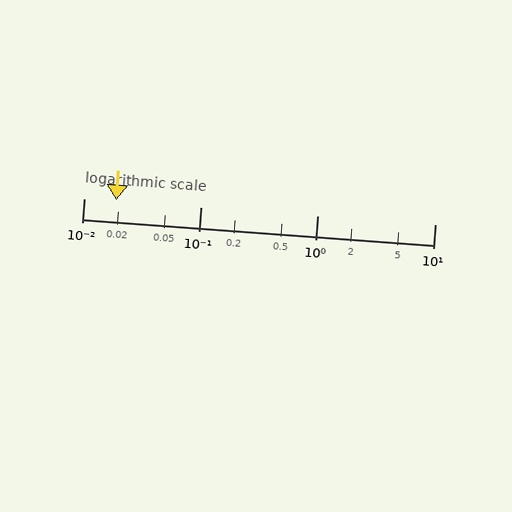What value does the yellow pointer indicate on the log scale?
The pointer indicates approximately 0.019.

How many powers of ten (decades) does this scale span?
The scale spans 3 decades, from 0.01 to 10.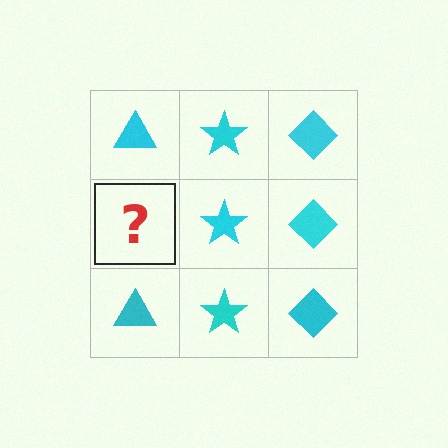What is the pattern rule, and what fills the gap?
The rule is that each column has a consistent shape. The gap should be filled with a cyan triangle.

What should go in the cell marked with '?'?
The missing cell should contain a cyan triangle.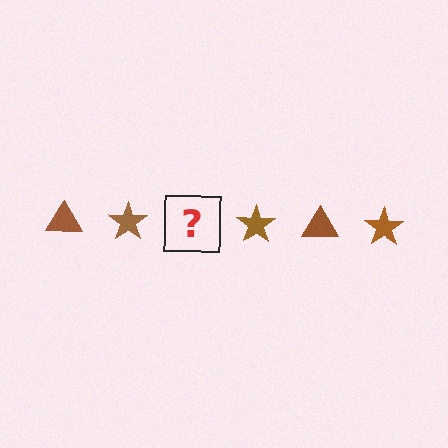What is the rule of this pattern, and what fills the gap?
The rule is that the pattern cycles through triangle, star shapes in brown. The gap should be filled with a brown triangle.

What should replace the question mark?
The question mark should be replaced with a brown triangle.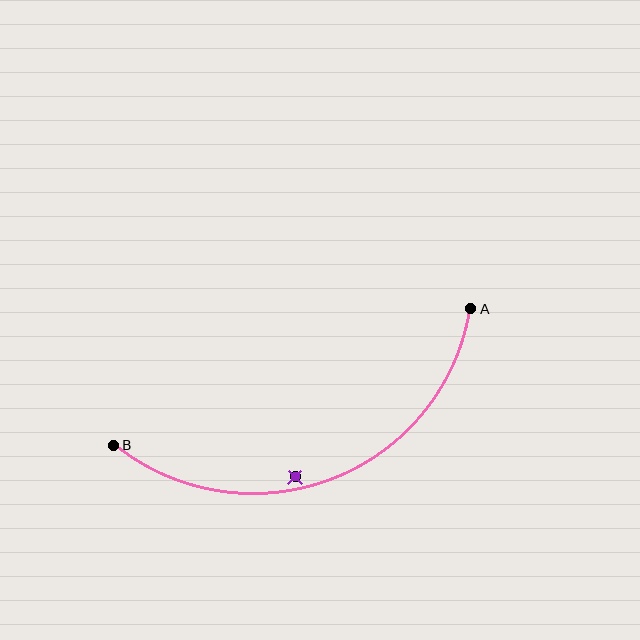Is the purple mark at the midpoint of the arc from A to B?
No — the purple mark does not lie on the arc at all. It sits slightly inside the curve.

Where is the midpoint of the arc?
The arc midpoint is the point on the curve farthest from the straight line joining A and B. It sits below that line.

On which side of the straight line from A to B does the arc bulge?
The arc bulges below the straight line connecting A and B.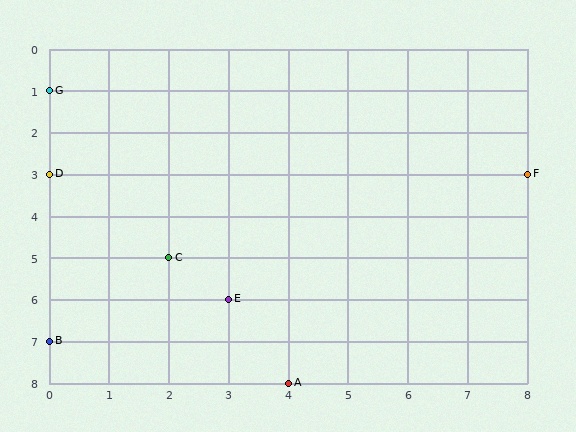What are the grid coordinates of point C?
Point C is at grid coordinates (2, 5).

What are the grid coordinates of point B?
Point B is at grid coordinates (0, 7).